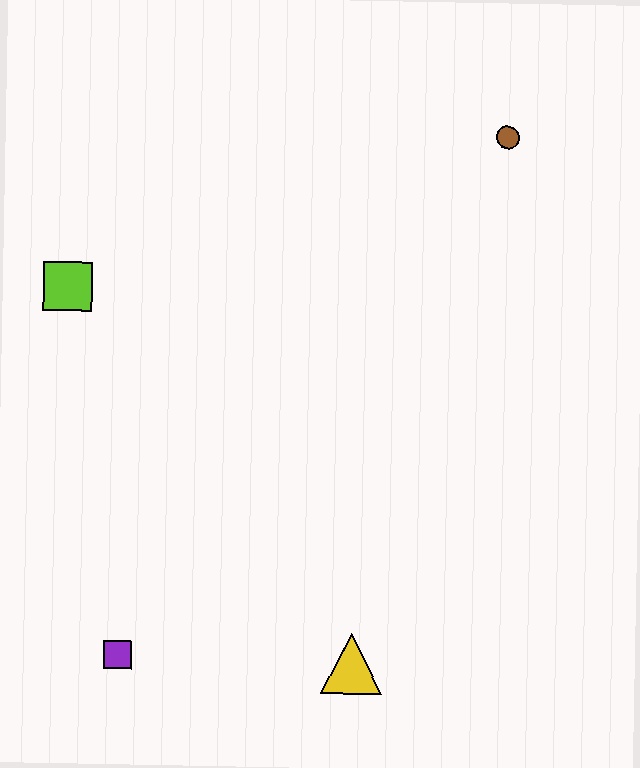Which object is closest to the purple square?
The yellow triangle is closest to the purple square.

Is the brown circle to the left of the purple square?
No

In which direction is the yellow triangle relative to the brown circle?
The yellow triangle is below the brown circle.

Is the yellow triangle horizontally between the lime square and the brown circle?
Yes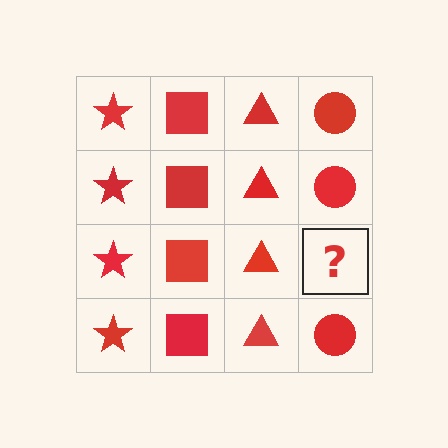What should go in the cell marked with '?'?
The missing cell should contain a red circle.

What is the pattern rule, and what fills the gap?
The rule is that each column has a consistent shape. The gap should be filled with a red circle.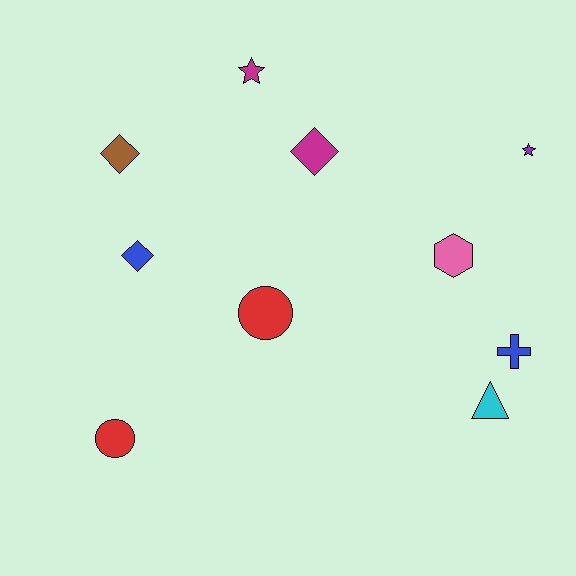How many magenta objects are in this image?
There are 2 magenta objects.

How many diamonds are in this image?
There are 3 diamonds.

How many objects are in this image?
There are 10 objects.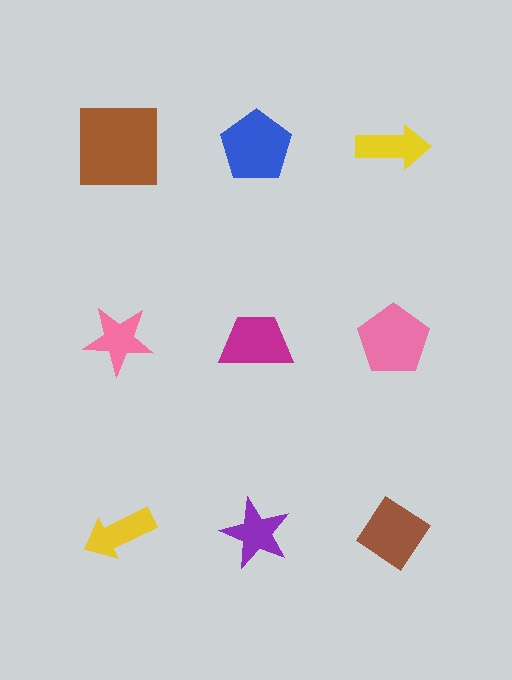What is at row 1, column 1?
A brown square.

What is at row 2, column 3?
A pink pentagon.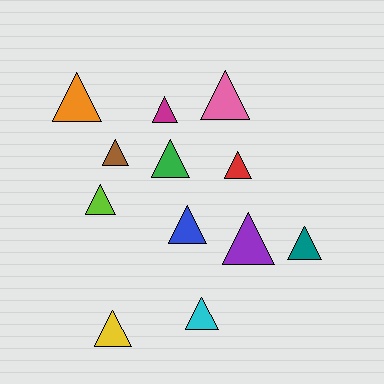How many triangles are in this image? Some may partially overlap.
There are 12 triangles.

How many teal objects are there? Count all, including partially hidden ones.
There is 1 teal object.